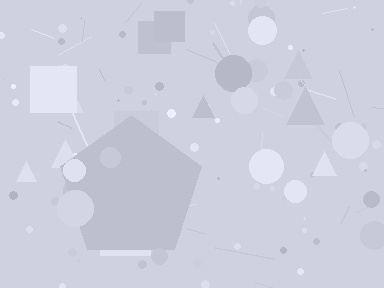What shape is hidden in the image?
A pentagon is hidden in the image.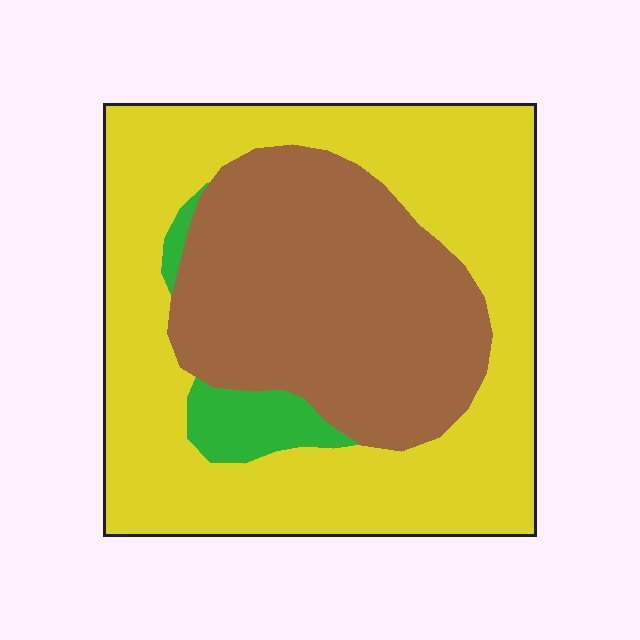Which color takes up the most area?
Yellow, at roughly 55%.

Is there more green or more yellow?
Yellow.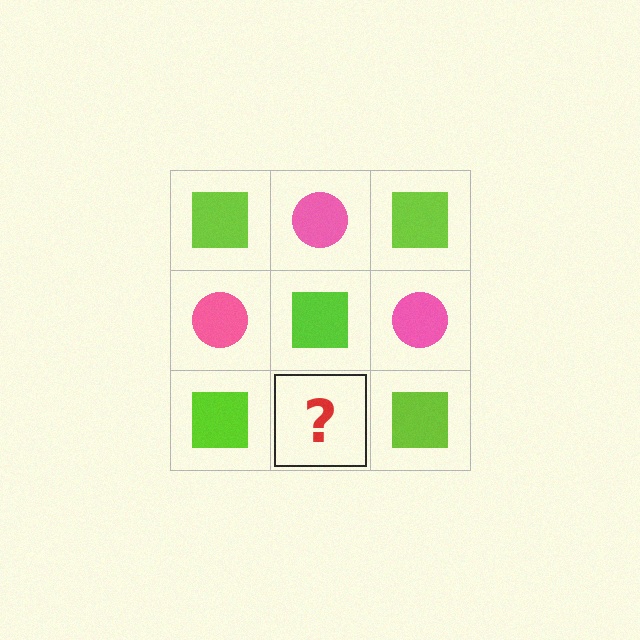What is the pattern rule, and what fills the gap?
The rule is that it alternates lime square and pink circle in a checkerboard pattern. The gap should be filled with a pink circle.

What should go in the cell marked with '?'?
The missing cell should contain a pink circle.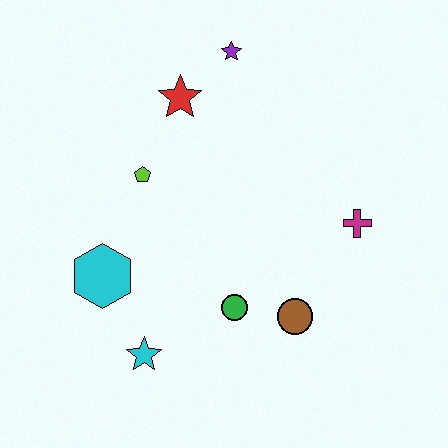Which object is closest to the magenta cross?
The brown circle is closest to the magenta cross.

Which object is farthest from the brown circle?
The purple star is farthest from the brown circle.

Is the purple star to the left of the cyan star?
No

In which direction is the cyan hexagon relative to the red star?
The cyan hexagon is below the red star.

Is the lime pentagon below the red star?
Yes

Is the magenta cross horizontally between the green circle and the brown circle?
No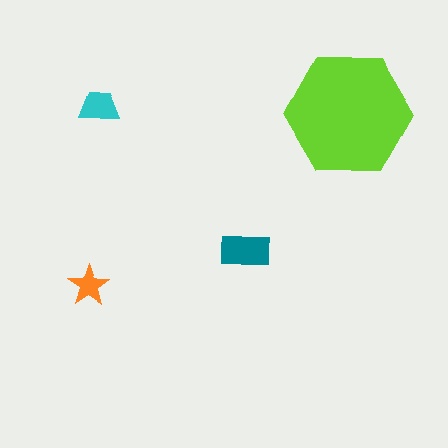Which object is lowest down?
The orange star is bottommost.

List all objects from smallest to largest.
The orange star, the cyan trapezoid, the teal rectangle, the lime hexagon.